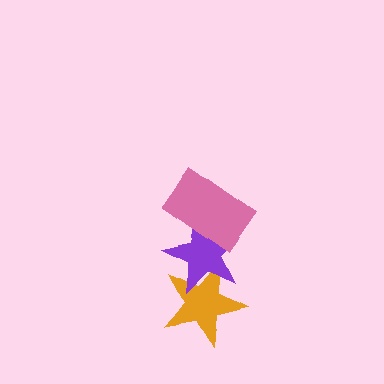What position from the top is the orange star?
The orange star is 3rd from the top.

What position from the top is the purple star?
The purple star is 2nd from the top.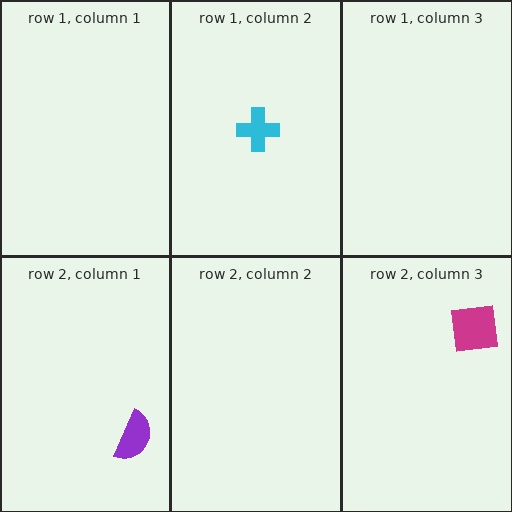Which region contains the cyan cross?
The row 1, column 2 region.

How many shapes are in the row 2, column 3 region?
1.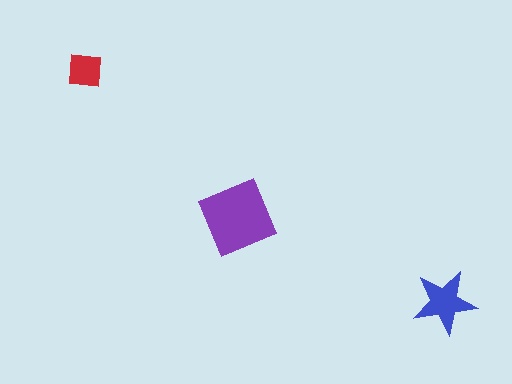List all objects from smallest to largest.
The red square, the blue star, the purple square.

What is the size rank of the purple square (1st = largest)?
1st.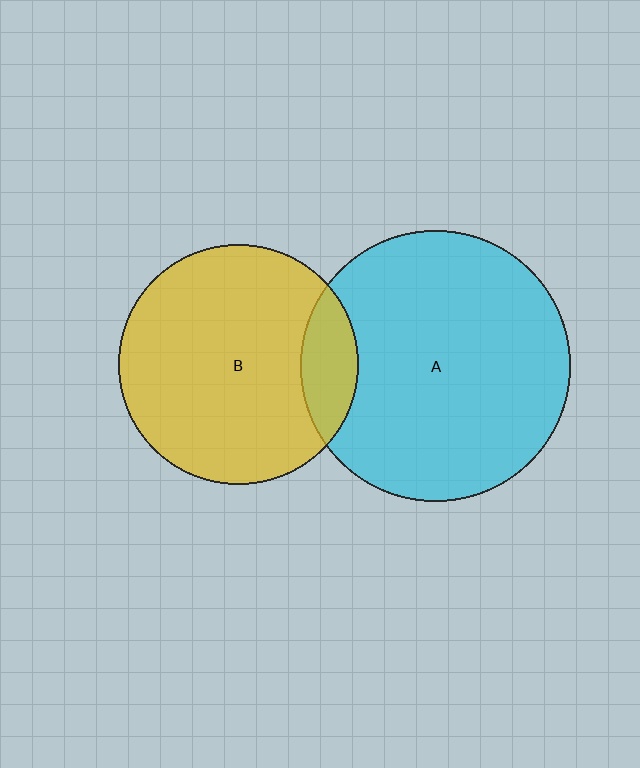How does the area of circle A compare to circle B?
Approximately 1.3 times.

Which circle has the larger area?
Circle A (cyan).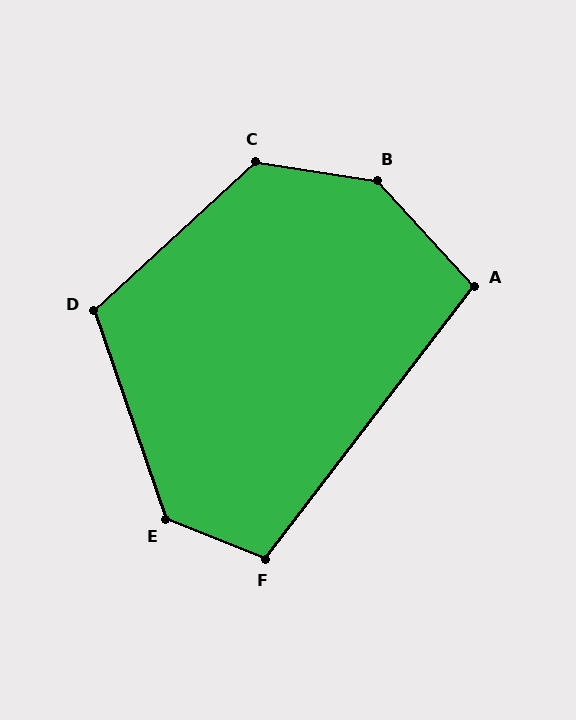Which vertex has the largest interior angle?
B, at approximately 141 degrees.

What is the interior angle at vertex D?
Approximately 113 degrees (obtuse).